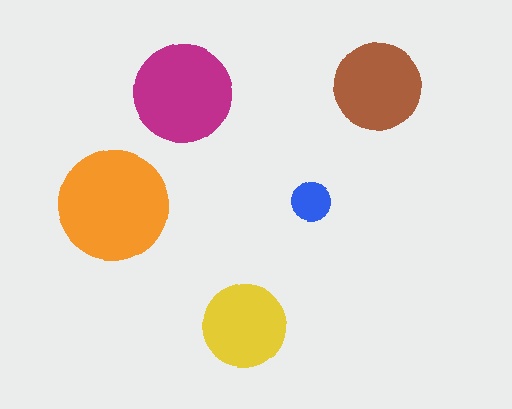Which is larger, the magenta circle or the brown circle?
The magenta one.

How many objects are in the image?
There are 5 objects in the image.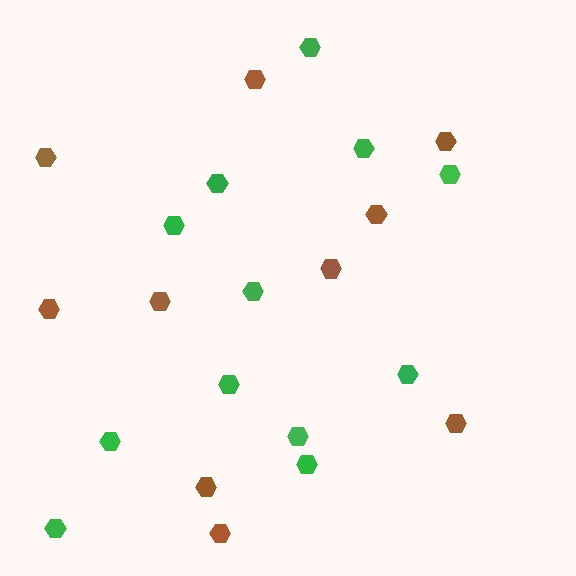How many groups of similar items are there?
There are 2 groups: one group of brown hexagons (10) and one group of green hexagons (12).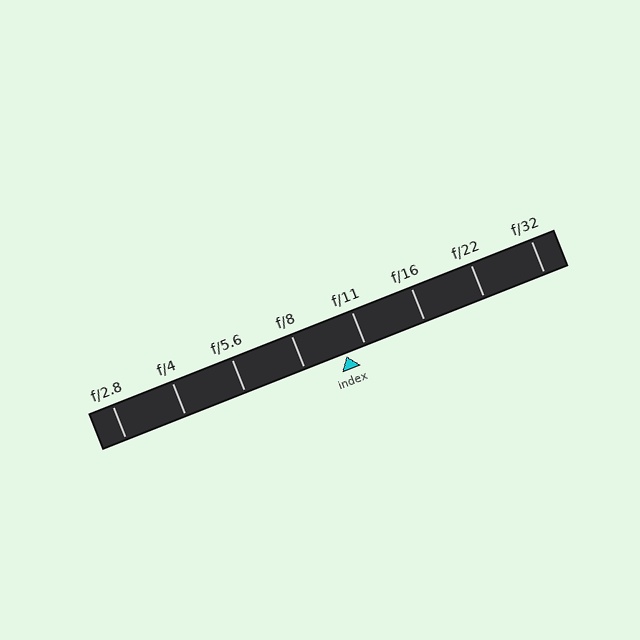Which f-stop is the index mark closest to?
The index mark is closest to f/11.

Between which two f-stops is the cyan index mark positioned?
The index mark is between f/8 and f/11.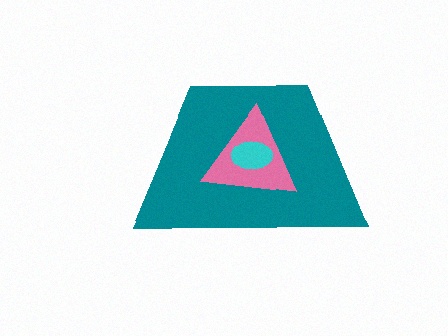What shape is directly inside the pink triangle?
The cyan ellipse.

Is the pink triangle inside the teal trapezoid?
Yes.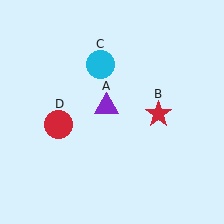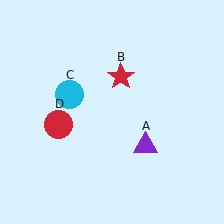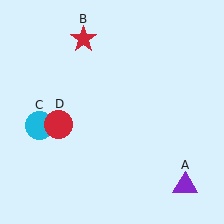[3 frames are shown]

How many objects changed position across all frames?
3 objects changed position: purple triangle (object A), red star (object B), cyan circle (object C).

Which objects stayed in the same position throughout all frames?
Red circle (object D) remained stationary.